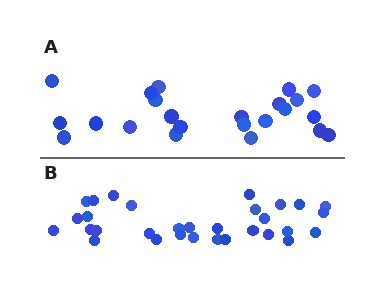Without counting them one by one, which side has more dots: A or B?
Region B (the bottom region) has more dots.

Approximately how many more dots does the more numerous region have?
Region B has roughly 8 or so more dots than region A.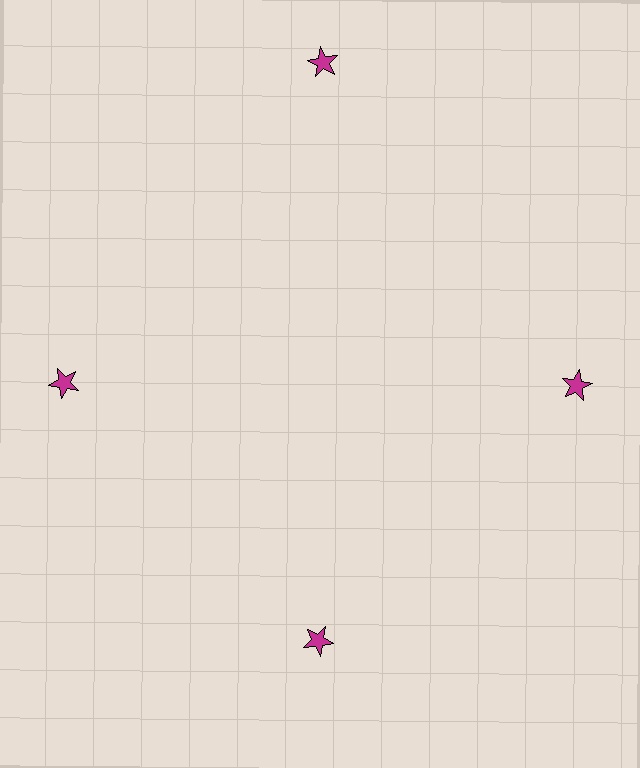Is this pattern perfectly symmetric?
No. The 4 magenta stars are arranged in a ring, but one element near the 12 o'clock position is pushed outward from the center, breaking the 4-fold rotational symmetry.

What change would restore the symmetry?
The symmetry would be restored by moving it inward, back onto the ring so that all 4 stars sit at equal angles and equal distance from the center.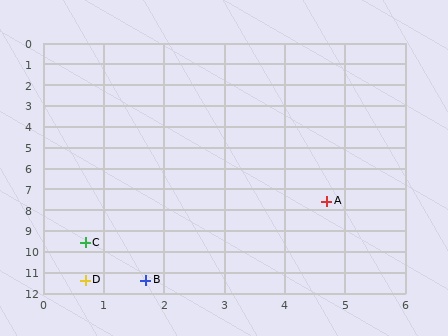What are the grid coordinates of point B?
Point B is at approximately (1.7, 11.4).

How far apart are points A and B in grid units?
Points A and B are about 4.8 grid units apart.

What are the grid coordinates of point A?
Point A is at approximately (4.7, 7.6).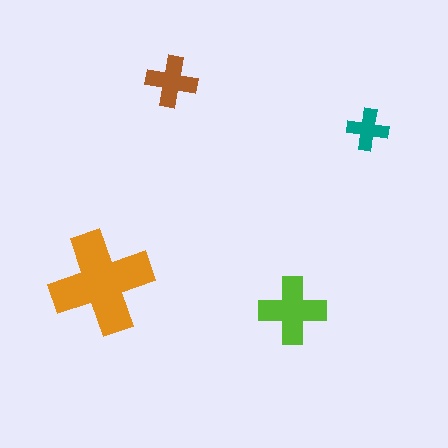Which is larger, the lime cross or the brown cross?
The lime one.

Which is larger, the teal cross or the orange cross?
The orange one.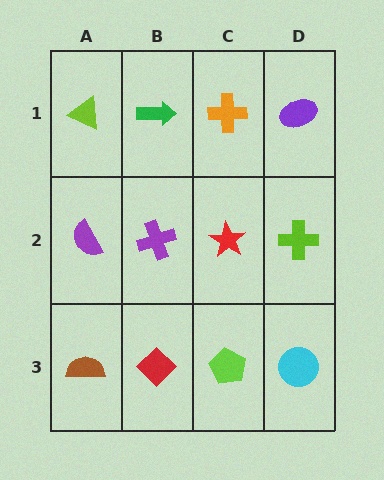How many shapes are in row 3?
4 shapes.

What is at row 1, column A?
A lime triangle.